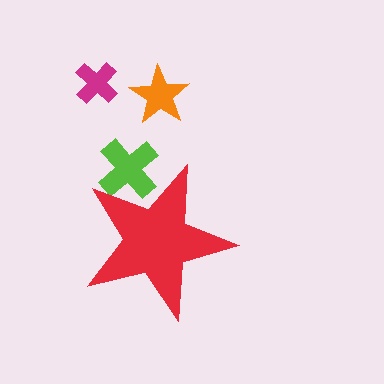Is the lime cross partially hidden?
Yes, the lime cross is partially hidden behind the red star.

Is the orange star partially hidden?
No, the orange star is fully visible.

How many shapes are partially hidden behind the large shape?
1 shape is partially hidden.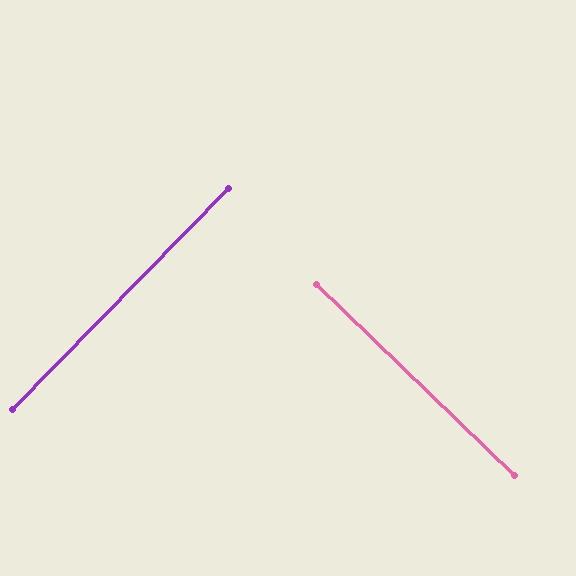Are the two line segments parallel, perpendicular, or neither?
Perpendicular — they meet at approximately 90°.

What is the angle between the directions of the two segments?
Approximately 90 degrees.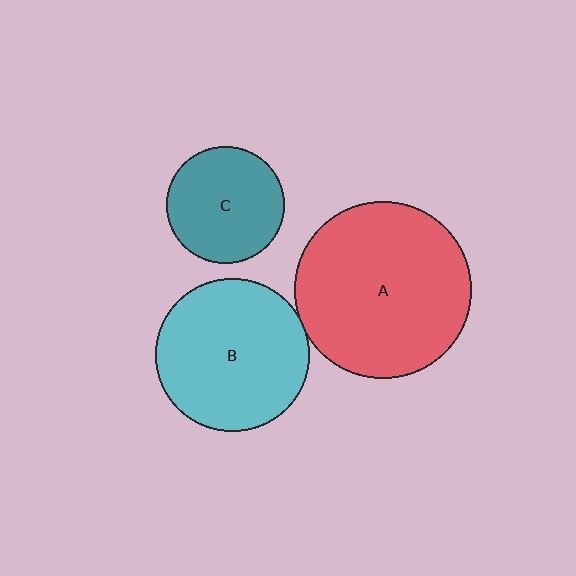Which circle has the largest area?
Circle A (red).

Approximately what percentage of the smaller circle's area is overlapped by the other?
Approximately 5%.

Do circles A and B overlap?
Yes.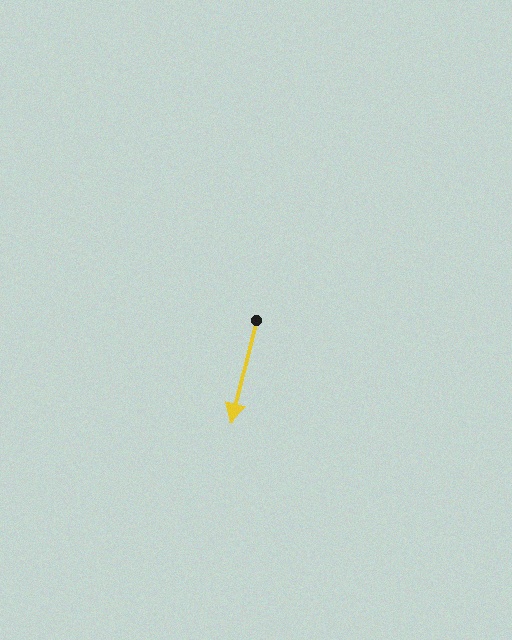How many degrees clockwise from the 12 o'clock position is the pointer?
Approximately 194 degrees.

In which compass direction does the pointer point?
South.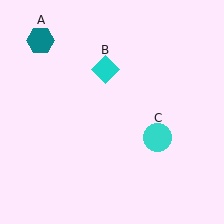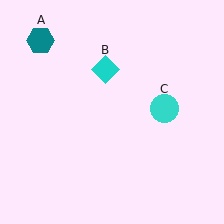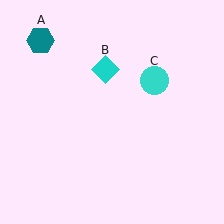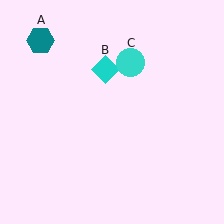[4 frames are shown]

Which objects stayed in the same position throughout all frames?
Teal hexagon (object A) and cyan diamond (object B) remained stationary.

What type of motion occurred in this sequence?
The cyan circle (object C) rotated counterclockwise around the center of the scene.